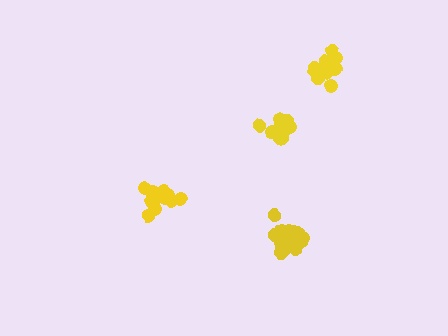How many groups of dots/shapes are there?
There are 4 groups.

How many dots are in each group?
Group 1: 16 dots, Group 2: 21 dots, Group 3: 20 dots, Group 4: 15 dots (72 total).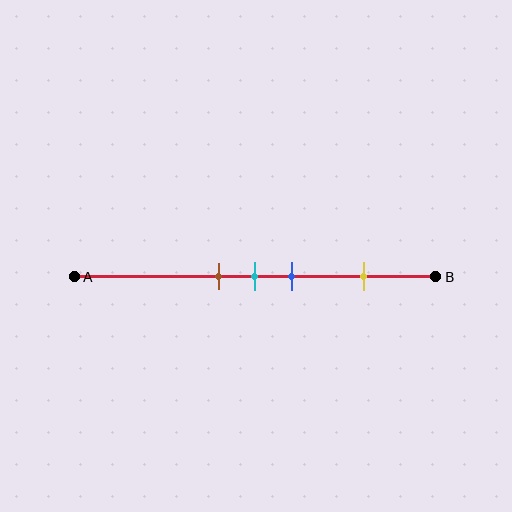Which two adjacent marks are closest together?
The brown and cyan marks are the closest adjacent pair.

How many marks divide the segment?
There are 4 marks dividing the segment.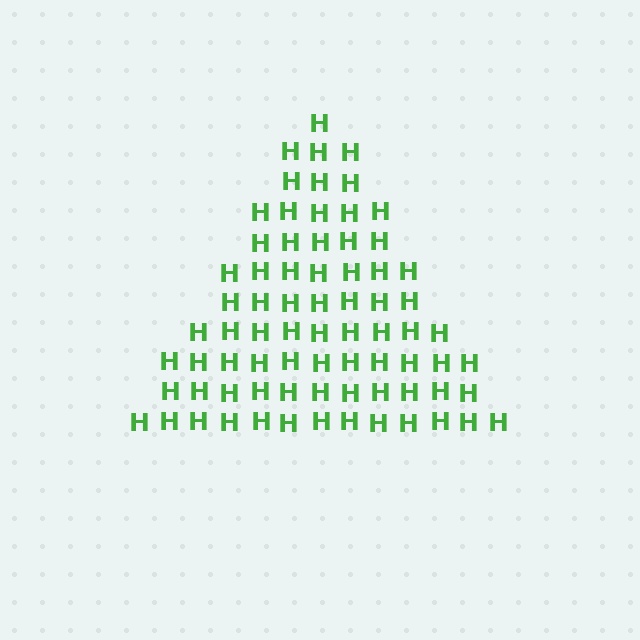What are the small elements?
The small elements are letter H's.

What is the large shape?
The large shape is a triangle.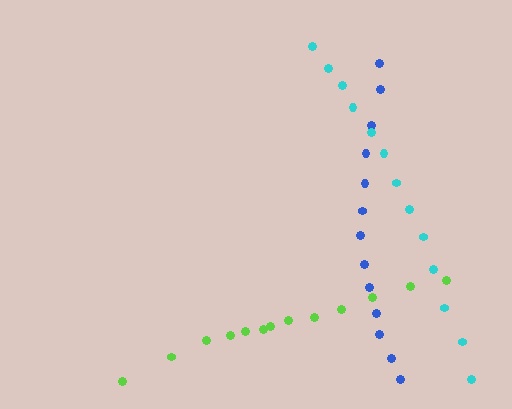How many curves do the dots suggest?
There are 3 distinct paths.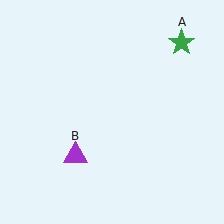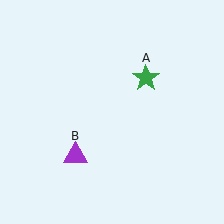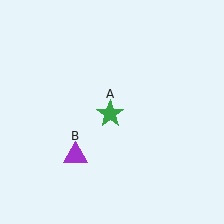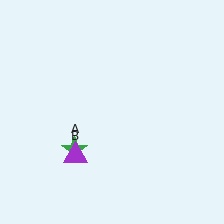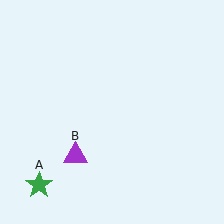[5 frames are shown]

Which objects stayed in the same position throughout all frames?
Purple triangle (object B) remained stationary.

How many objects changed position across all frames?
1 object changed position: green star (object A).